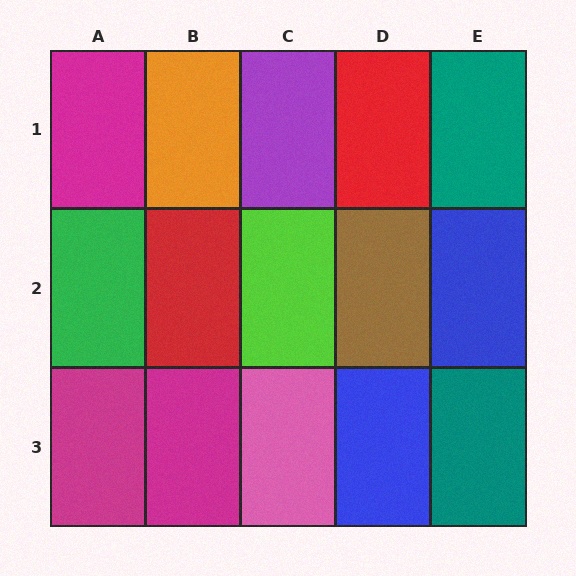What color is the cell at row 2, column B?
Red.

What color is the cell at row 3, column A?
Magenta.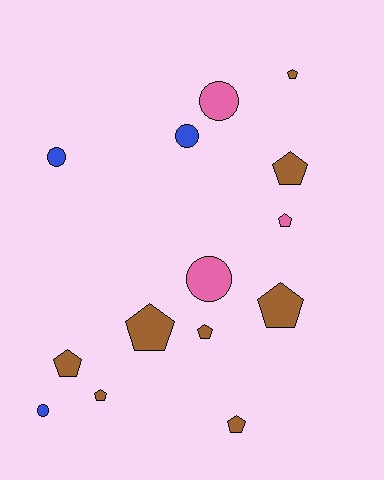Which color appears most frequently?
Brown, with 8 objects.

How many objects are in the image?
There are 14 objects.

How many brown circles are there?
There are no brown circles.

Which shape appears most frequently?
Pentagon, with 9 objects.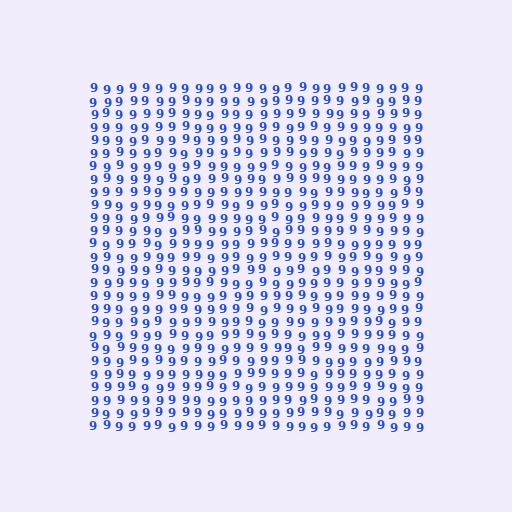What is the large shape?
The large shape is a square.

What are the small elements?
The small elements are digit 9's.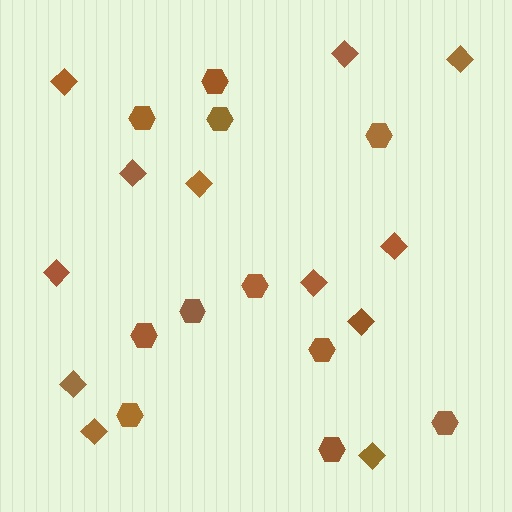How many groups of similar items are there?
There are 2 groups: one group of diamonds (12) and one group of hexagons (11).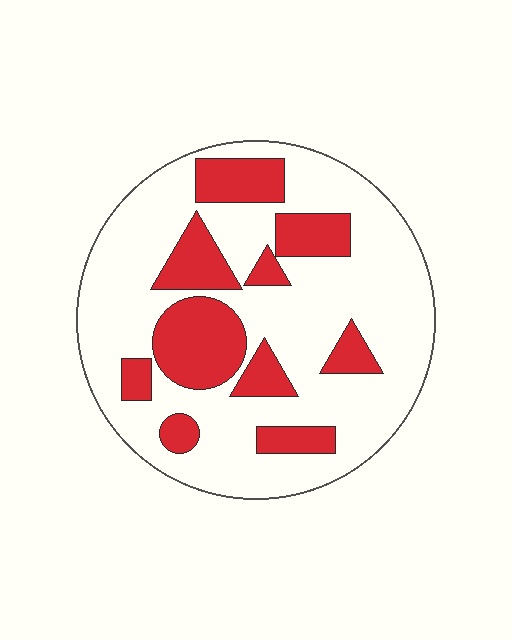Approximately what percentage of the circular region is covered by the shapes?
Approximately 30%.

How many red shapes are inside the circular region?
10.